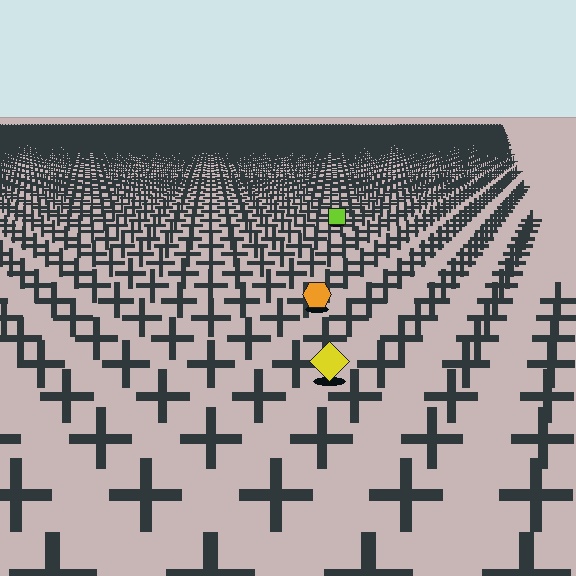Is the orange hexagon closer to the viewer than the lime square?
Yes. The orange hexagon is closer — you can tell from the texture gradient: the ground texture is coarser near it.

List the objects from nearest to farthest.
From nearest to farthest: the yellow diamond, the orange hexagon, the lime square.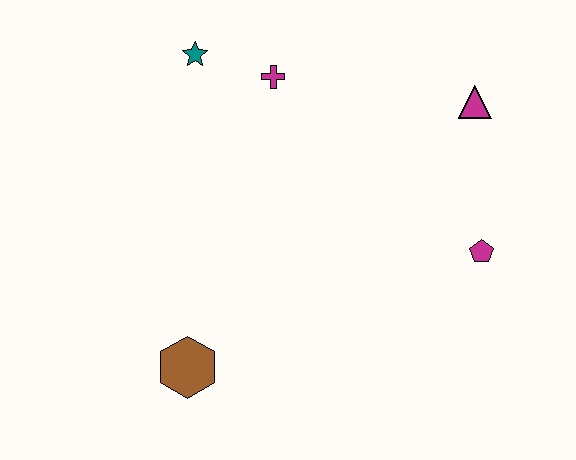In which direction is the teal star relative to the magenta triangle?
The teal star is to the left of the magenta triangle.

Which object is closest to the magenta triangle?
The magenta pentagon is closest to the magenta triangle.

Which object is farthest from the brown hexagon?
The magenta triangle is farthest from the brown hexagon.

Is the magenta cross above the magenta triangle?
Yes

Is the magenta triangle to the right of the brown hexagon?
Yes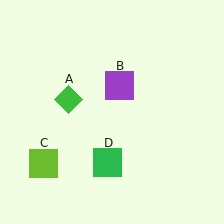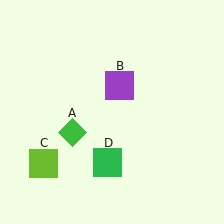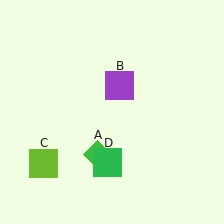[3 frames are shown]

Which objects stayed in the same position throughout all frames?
Purple square (object B) and lime square (object C) and green square (object D) remained stationary.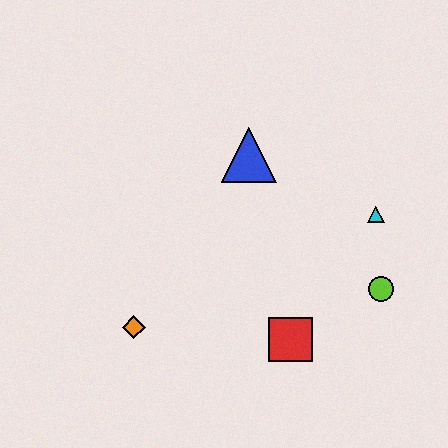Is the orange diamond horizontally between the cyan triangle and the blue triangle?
No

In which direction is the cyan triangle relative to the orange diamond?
The cyan triangle is to the right of the orange diamond.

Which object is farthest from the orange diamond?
The cyan triangle is farthest from the orange diamond.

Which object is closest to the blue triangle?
The cyan triangle is closest to the blue triangle.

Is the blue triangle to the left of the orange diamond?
No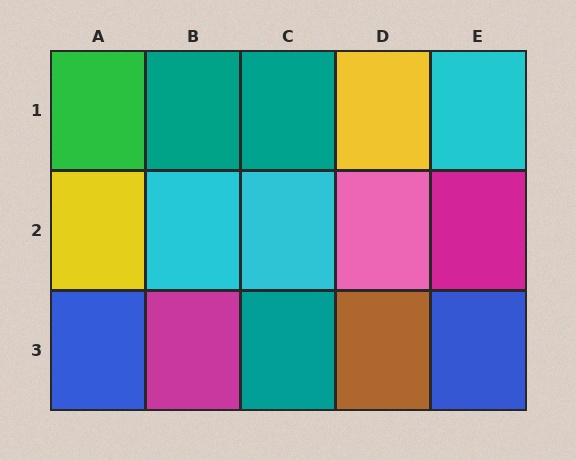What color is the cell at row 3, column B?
Magenta.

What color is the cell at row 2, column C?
Cyan.